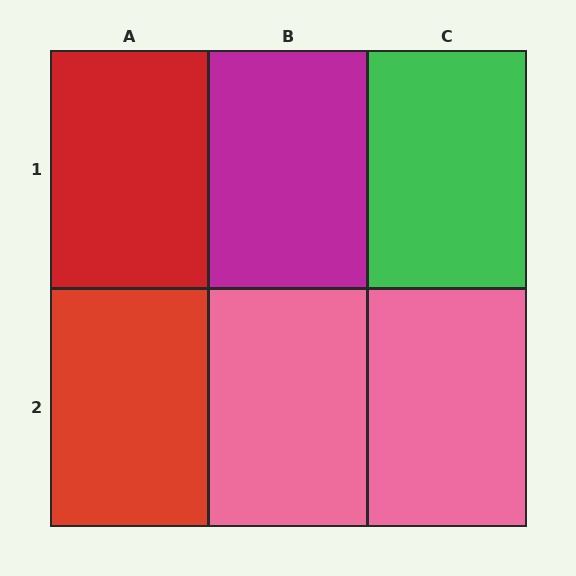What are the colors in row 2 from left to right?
Red, pink, pink.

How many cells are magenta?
1 cell is magenta.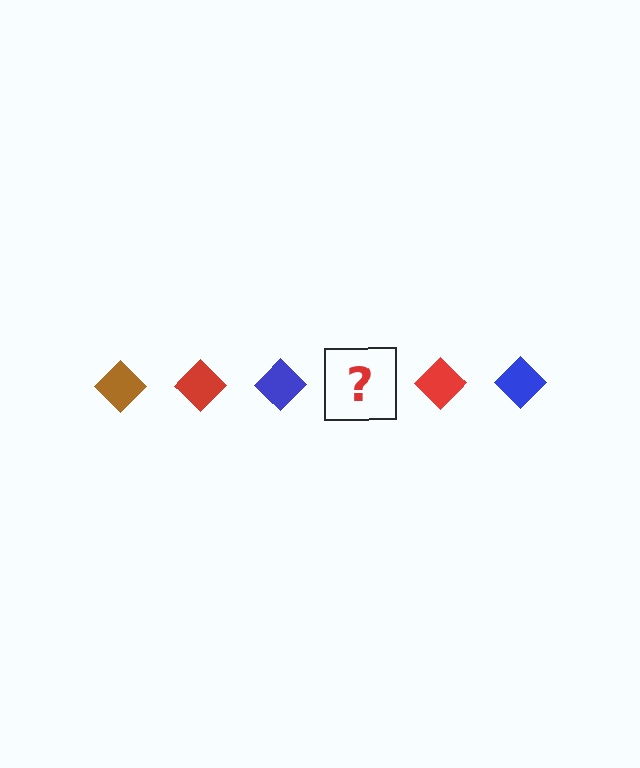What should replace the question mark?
The question mark should be replaced with a brown diamond.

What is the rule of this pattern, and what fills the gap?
The rule is that the pattern cycles through brown, red, blue diamonds. The gap should be filled with a brown diamond.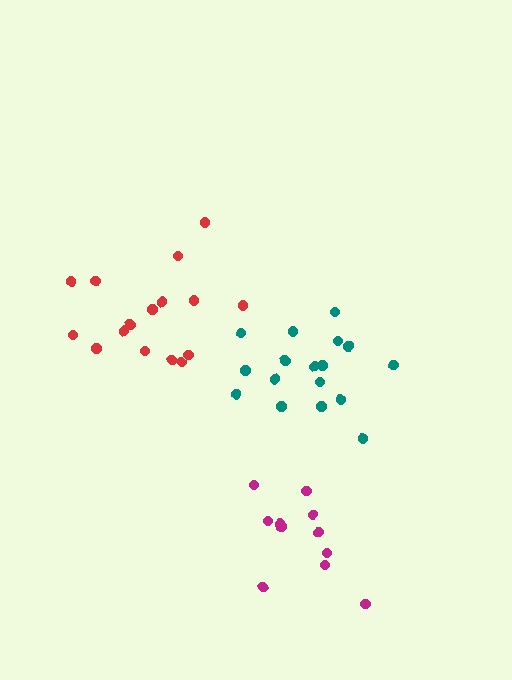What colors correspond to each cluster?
The clusters are colored: magenta, red, teal.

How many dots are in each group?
Group 1: 11 dots, Group 2: 16 dots, Group 3: 17 dots (44 total).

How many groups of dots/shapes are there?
There are 3 groups.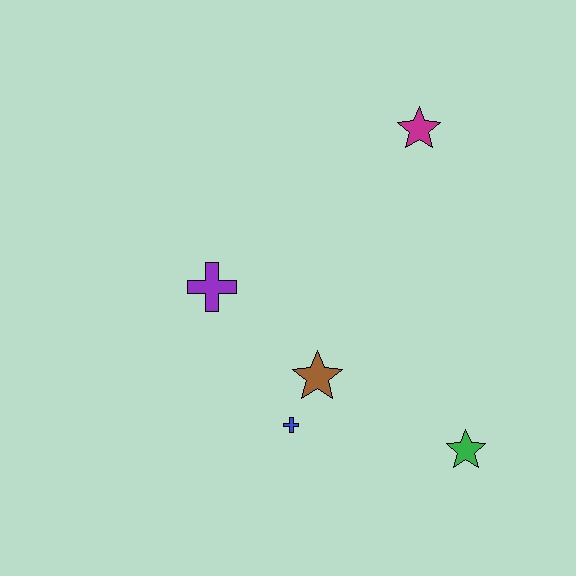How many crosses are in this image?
There are 2 crosses.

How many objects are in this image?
There are 5 objects.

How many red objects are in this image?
There are no red objects.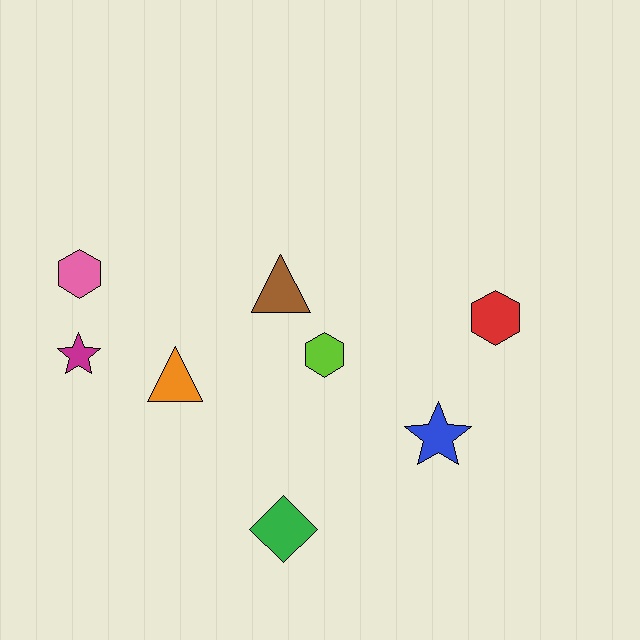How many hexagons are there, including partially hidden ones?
There are 3 hexagons.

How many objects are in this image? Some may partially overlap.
There are 8 objects.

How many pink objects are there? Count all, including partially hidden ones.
There is 1 pink object.